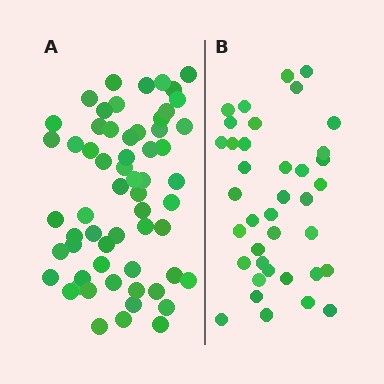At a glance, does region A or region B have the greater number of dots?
Region A (the left region) has more dots.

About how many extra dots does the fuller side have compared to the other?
Region A has approximately 20 more dots than region B.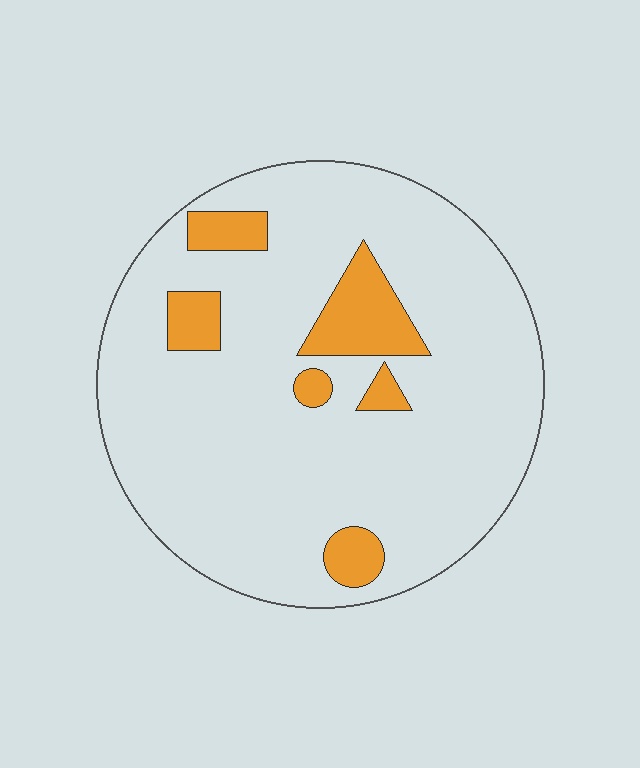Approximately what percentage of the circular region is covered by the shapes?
Approximately 15%.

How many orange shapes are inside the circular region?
6.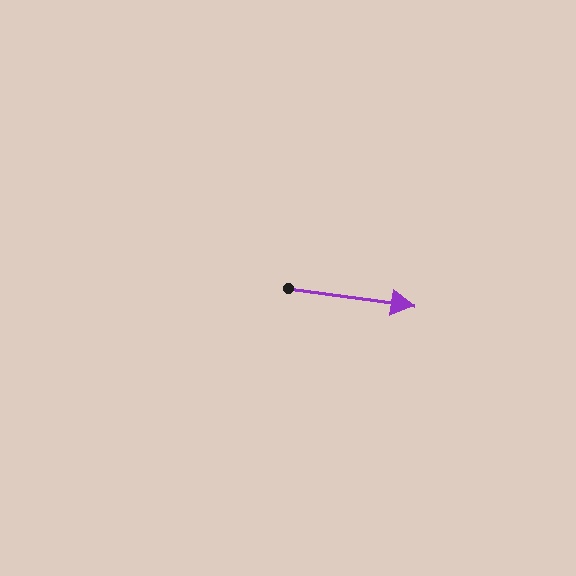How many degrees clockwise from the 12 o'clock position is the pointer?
Approximately 98 degrees.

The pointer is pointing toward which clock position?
Roughly 3 o'clock.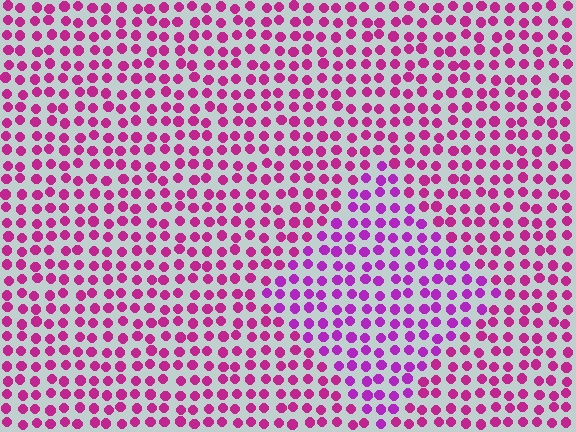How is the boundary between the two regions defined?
The boundary is defined purely by a slight shift in hue (about 25 degrees). Spacing, size, and orientation are identical on both sides.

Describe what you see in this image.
The image is filled with small magenta elements in a uniform arrangement. A diamond-shaped region is visible where the elements are tinted to a slightly different hue, forming a subtle color boundary.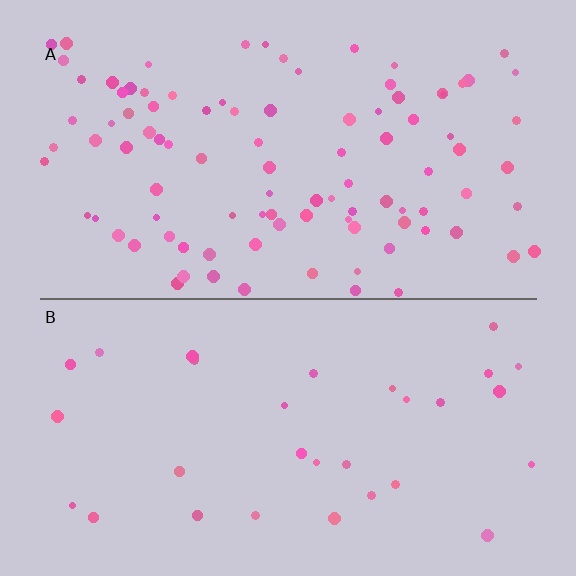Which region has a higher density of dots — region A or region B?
A (the top).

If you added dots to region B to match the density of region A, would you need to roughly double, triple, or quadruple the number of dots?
Approximately triple.